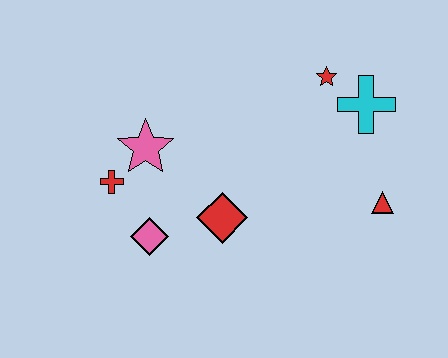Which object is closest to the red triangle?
The cyan cross is closest to the red triangle.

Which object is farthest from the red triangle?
The red cross is farthest from the red triangle.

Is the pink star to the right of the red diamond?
No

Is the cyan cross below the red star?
Yes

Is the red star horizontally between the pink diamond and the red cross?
No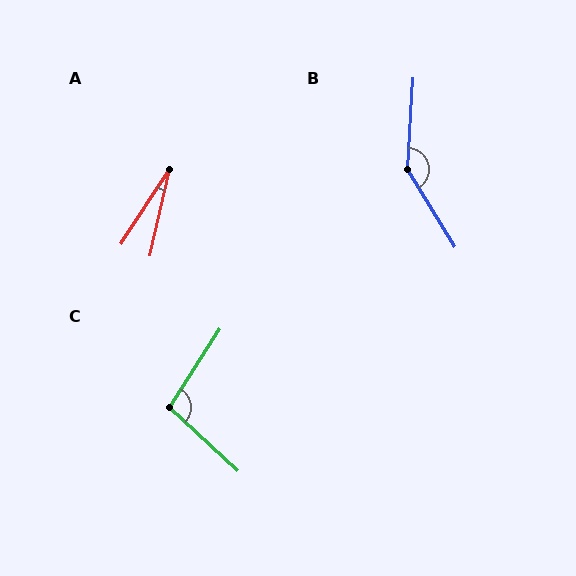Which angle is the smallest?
A, at approximately 20 degrees.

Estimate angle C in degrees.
Approximately 100 degrees.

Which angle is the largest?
B, at approximately 145 degrees.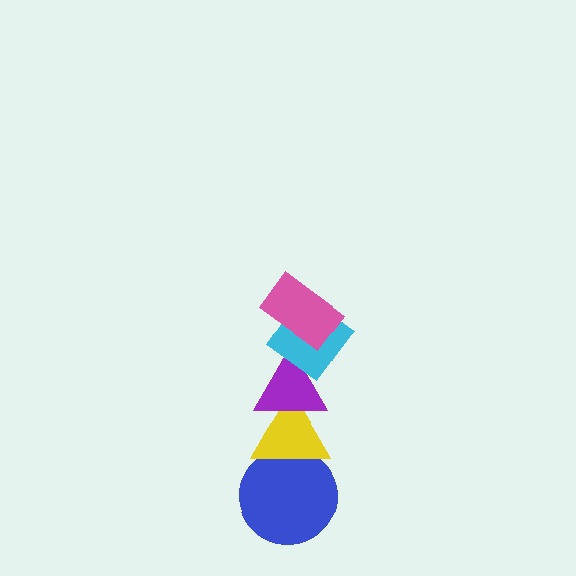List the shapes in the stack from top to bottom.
From top to bottom: the pink rectangle, the cyan diamond, the purple triangle, the yellow triangle, the blue circle.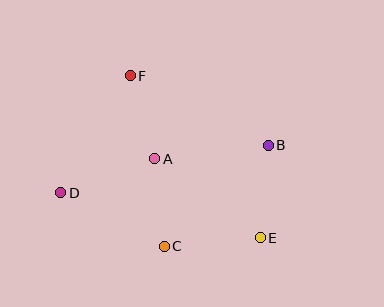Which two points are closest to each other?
Points A and F are closest to each other.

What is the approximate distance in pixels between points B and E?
The distance between B and E is approximately 92 pixels.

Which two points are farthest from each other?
Points B and D are farthest from each other.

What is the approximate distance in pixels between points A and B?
The distance between A and B is approximately 114 pixels.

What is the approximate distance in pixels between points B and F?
The distance between B and F is approximately 155 pixels.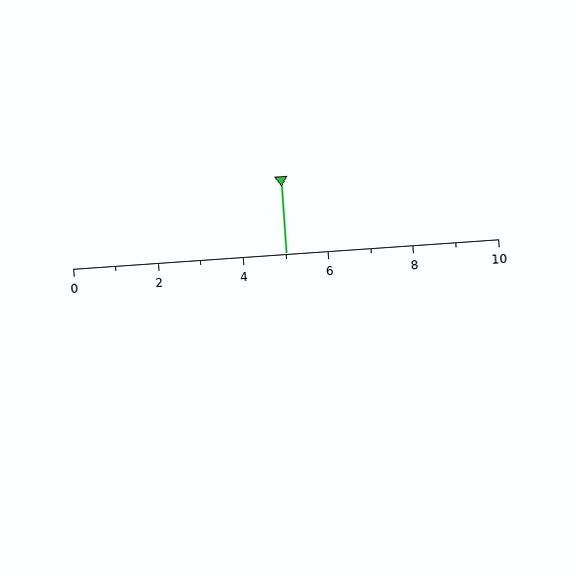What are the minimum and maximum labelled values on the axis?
The axis runs from 0 to 10.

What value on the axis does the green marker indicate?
The marker indicates approximately 5.